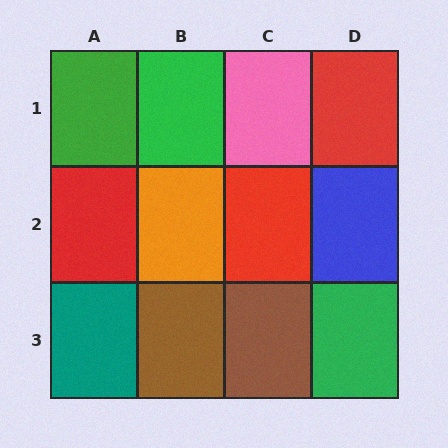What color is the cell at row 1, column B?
Green.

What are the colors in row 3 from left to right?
Teal, brown, brown, green.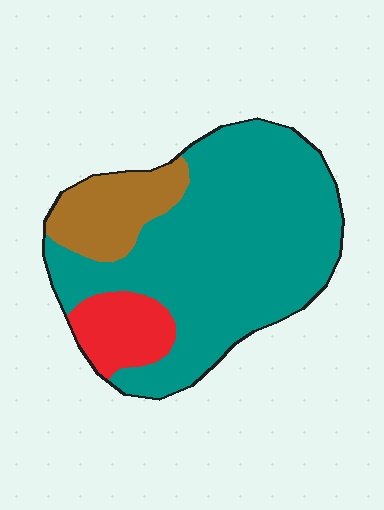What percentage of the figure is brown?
Brown covers around 15% of the figure.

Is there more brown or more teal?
Teal.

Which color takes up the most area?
Teal, at roughly 70%.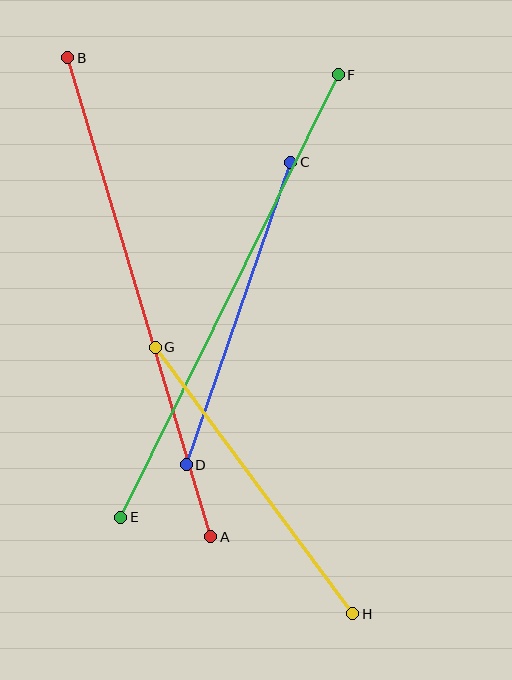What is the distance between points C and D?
The distance is approximately 320 pixels.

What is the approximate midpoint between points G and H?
The midpoint is at approximately (254, 481) pixels.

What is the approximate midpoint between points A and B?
The midpoint is at approximately (139, 297) pixels.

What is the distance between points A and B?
The distance is approximately 500 pixels.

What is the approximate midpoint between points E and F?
The midpoint is at approximately (229, 296) pixels.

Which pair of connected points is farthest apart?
Points A and B are farthest apart.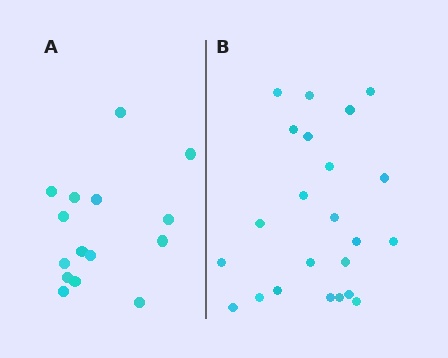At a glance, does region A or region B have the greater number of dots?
Region B (the right region) has more dots.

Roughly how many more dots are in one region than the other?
Region B has roughly 8 or so more dots than region A.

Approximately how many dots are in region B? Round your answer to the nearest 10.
About 20 dots. (The exact count is 23, which rounds to 20.)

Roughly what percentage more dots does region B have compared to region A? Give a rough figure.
About 55% more.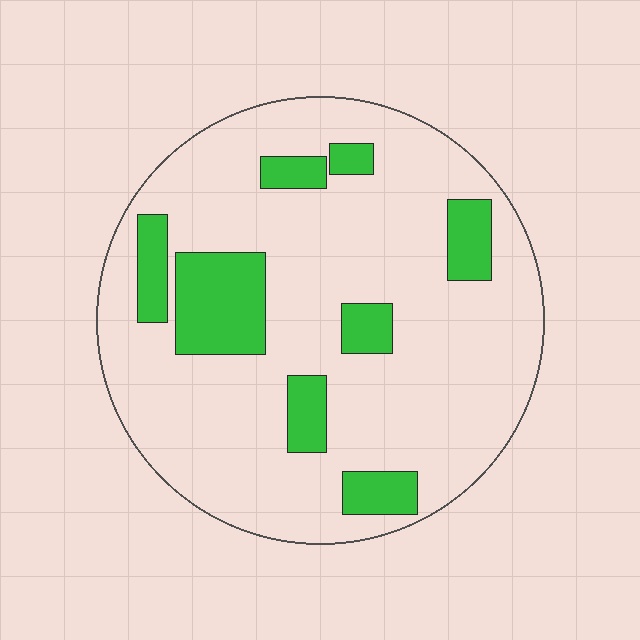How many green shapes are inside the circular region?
8.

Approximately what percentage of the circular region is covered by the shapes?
Approximately 20%.